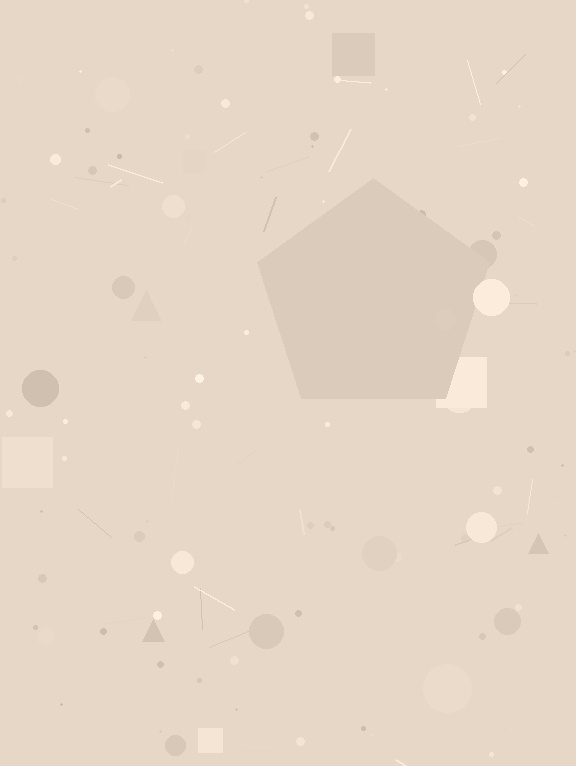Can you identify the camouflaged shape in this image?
The camouflaged shape is a pentagon.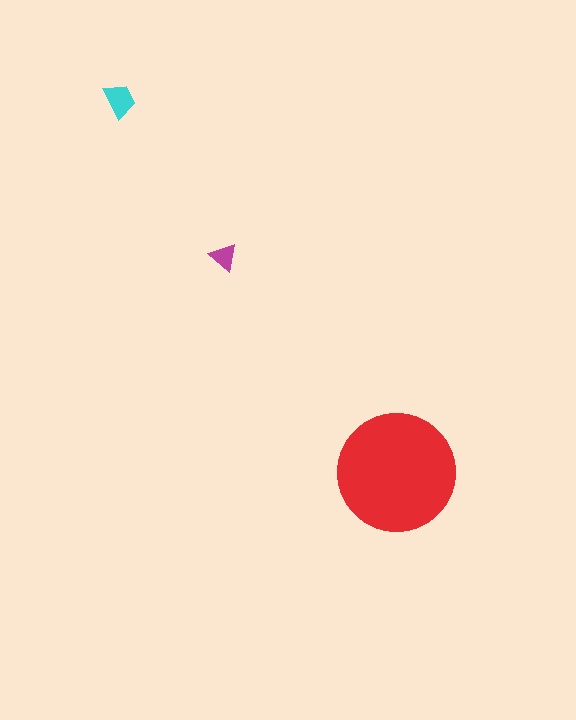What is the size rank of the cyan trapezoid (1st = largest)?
2nd.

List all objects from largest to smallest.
The red circle, the cyan trapezoid, the magenta triangle.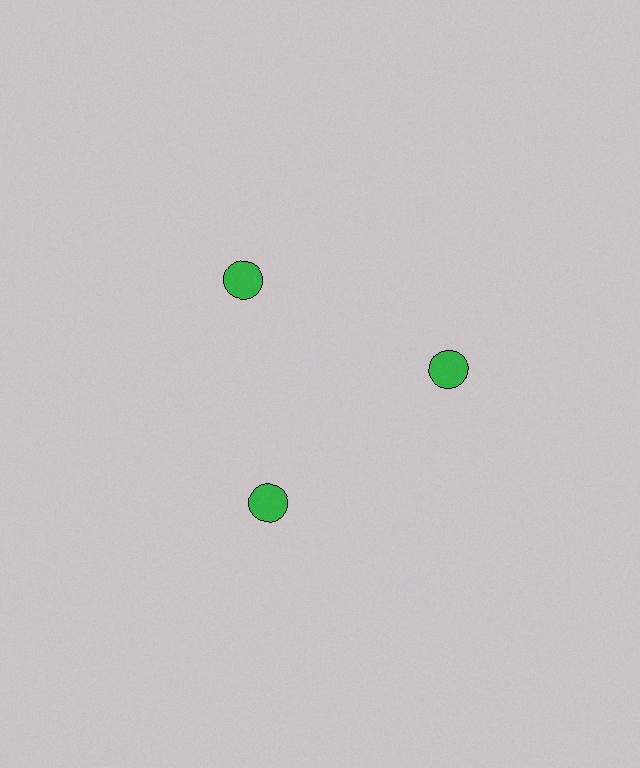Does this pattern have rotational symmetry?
Yes, this pattern has 3-fold rotational symmetry. It looks the same after rotating 120 degrees around the center.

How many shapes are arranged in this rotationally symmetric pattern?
There are 3 shapes, arranged in 3 groups of 1.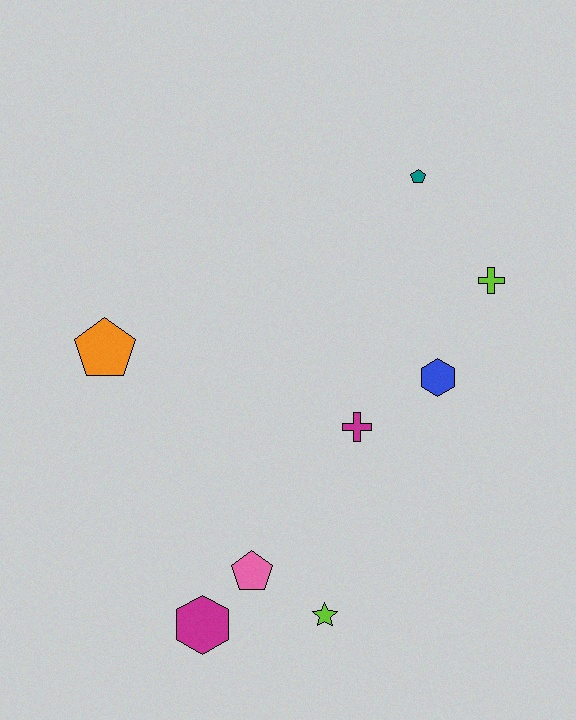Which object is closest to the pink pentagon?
The magenta hexagon is closest to the pink pentagon.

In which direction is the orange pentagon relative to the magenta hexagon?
The orange pentagon is above the magenta hexagon.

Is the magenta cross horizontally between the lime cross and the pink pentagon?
Yes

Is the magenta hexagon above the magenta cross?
No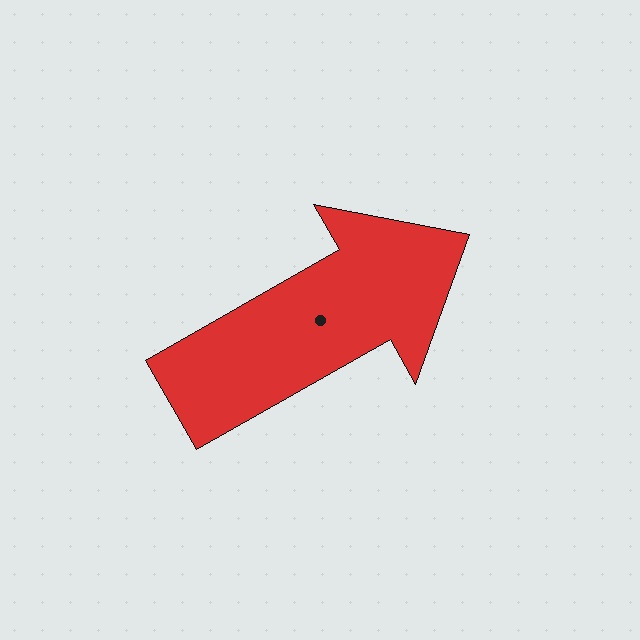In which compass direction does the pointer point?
Northeast.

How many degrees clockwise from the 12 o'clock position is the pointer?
Approximately 60 degrees.